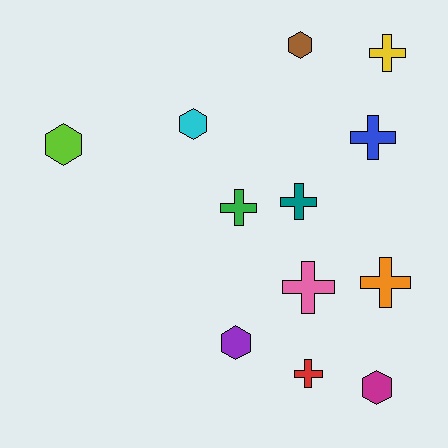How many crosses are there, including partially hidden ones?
There are 7 crosses.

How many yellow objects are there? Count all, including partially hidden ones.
There is 1 yellow object.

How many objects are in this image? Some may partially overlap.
There are 12 objects.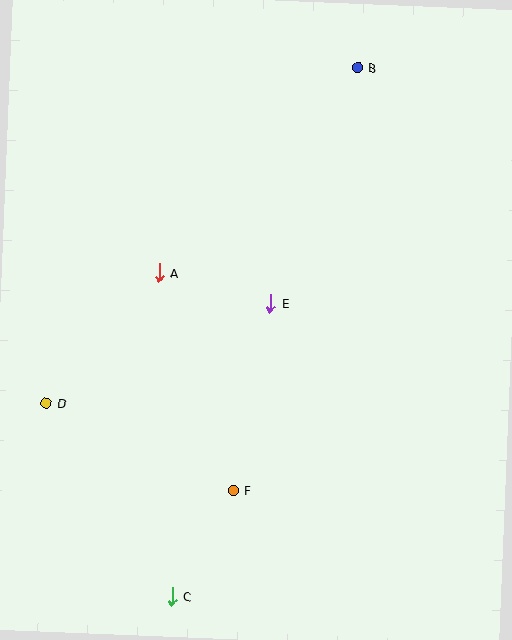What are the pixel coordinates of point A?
Point A is at (159, 273).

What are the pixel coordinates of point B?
Point B is at (357, 67).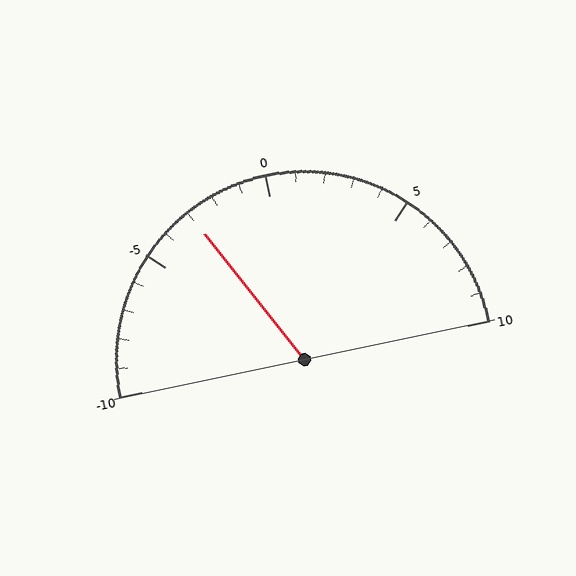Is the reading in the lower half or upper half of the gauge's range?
The reading is in the lower half of the range (-10 to 10).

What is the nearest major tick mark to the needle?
The nearest major tick mark is -5.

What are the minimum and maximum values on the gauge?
The gauge ranges from -10 to 10.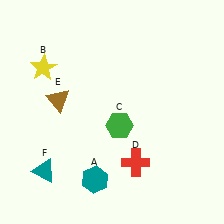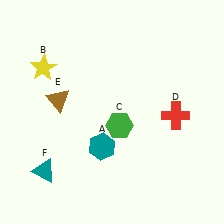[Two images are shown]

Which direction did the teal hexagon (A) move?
The teal hexagon (A) moved up.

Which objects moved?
The objects that moved are: the teal hexagon (A), the red cross (D).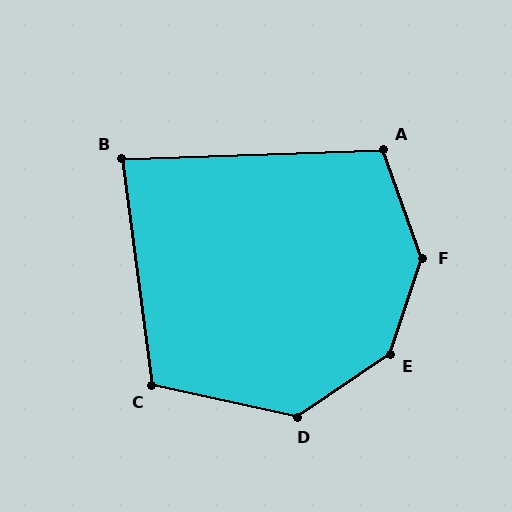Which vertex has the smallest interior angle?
B, at approximately 84 degrees.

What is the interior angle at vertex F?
Approximately 142 degrees (obtuse).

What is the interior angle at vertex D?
Approximately 134 degrees (obtuse).